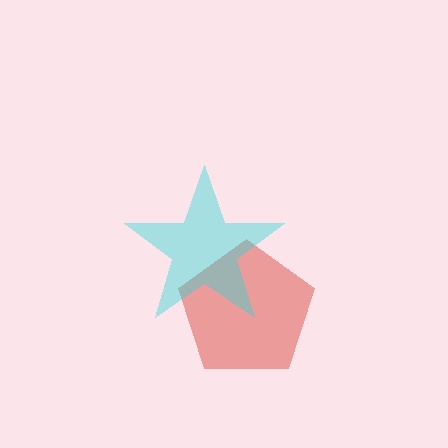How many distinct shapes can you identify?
There are 2 distinct shapes: a red pentagon, a cyan star.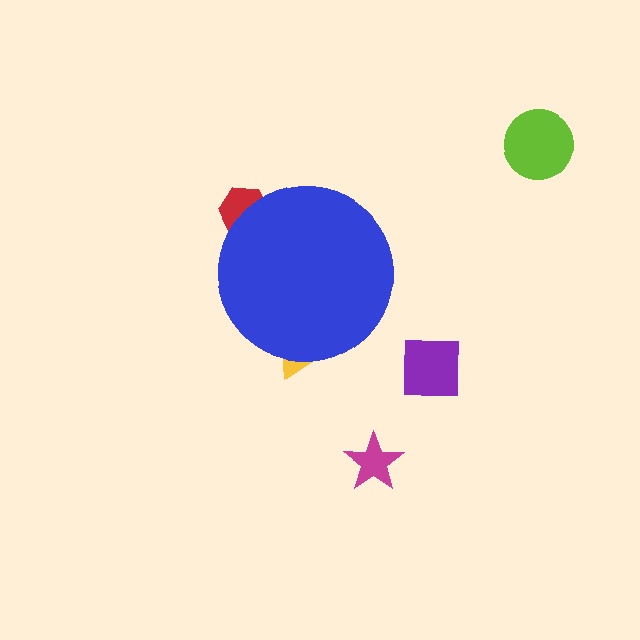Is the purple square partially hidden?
No, the purple square is fully visible.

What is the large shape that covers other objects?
A blue circle.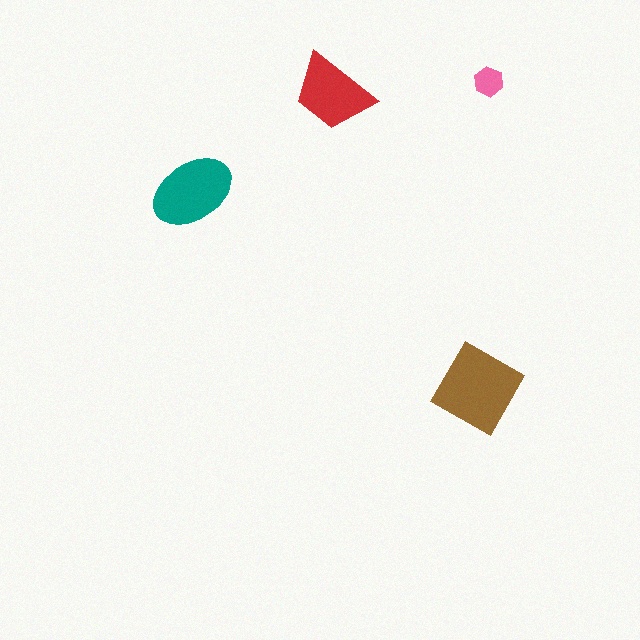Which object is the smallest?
The pink hexagon.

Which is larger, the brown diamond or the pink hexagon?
The brown diamond.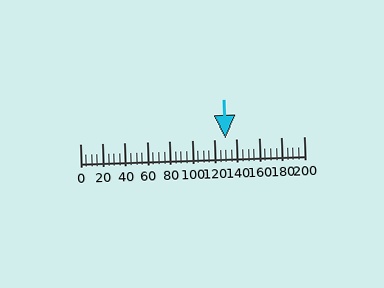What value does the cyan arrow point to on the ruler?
The cyan arrow points to approximately 130.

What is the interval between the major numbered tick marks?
The major tick marks are spaced 20 units apart.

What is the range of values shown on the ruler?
The ruler shows values from 0 to 200.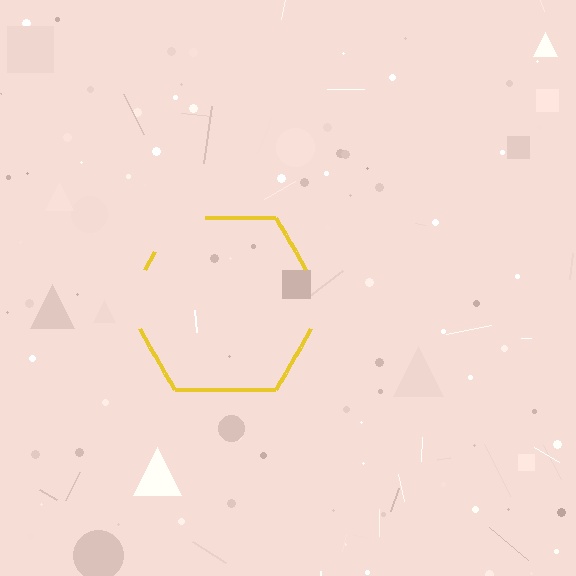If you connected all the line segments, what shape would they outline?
They would outline a hexagon.